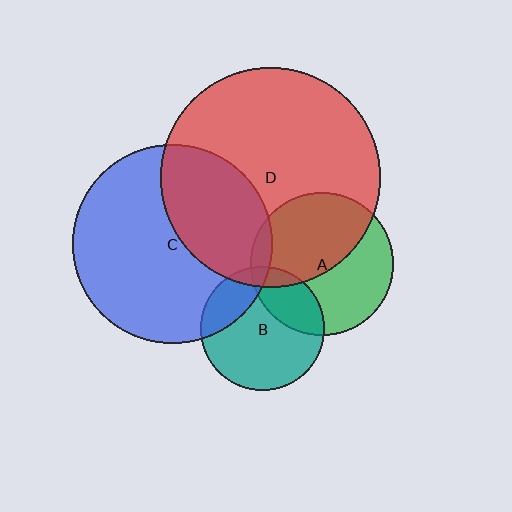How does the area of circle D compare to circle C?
Approximately 1.2 times.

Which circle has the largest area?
Circle D (red).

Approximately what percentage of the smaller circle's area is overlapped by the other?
Approximately 35%.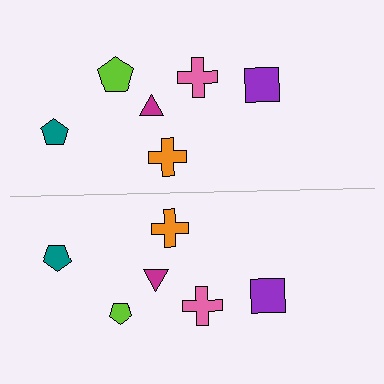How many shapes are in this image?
There are 12 shapes in this image.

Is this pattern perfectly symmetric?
No, the pattern is not perfectly symmetric. The lime pentagon on the bottom side has a different size than its mirror counterpart.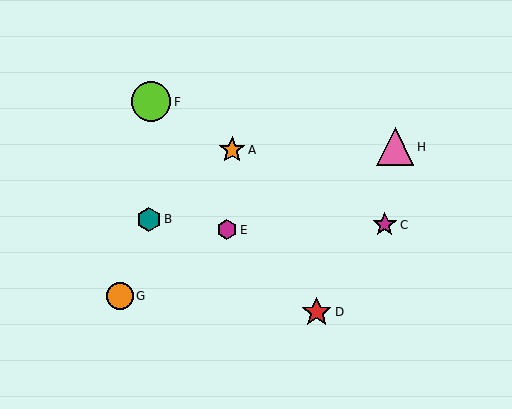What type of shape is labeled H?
Shape H is a pink triangle.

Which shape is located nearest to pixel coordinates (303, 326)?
The red star (labeled D) at (317, 312) is nearest to that location.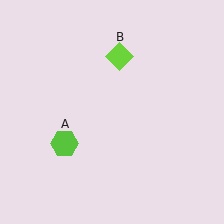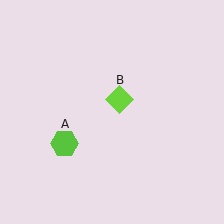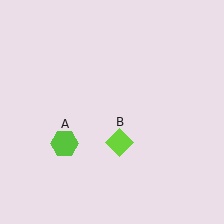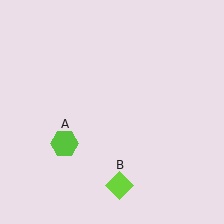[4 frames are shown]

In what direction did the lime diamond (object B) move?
The lime diamond (object B) moved down.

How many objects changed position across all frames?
1 object changed position: lime diamond (object B).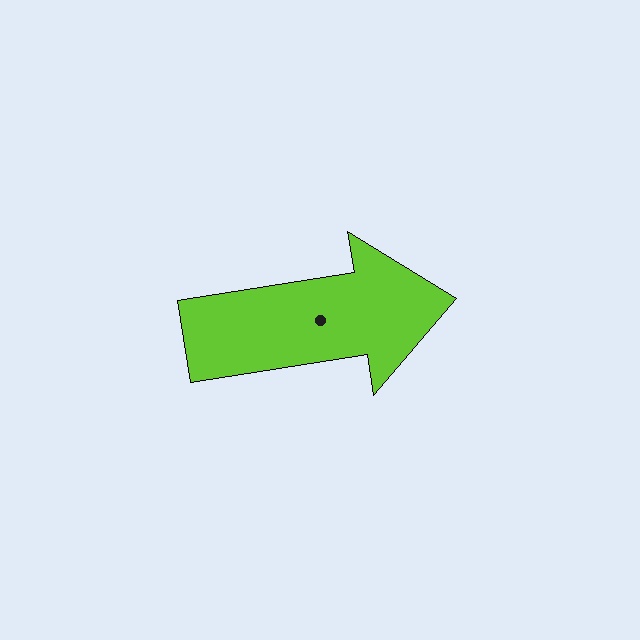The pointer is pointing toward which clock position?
Roughly 3 o'clock.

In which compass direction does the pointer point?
East.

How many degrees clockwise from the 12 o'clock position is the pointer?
Approximately 81 degrees.